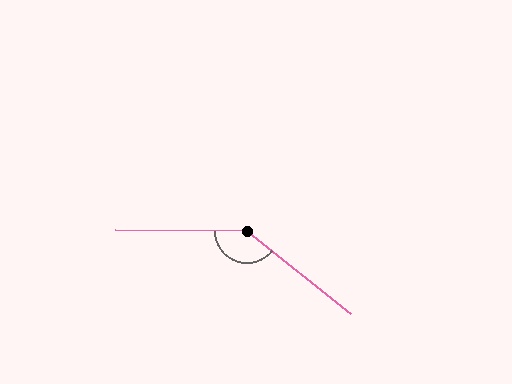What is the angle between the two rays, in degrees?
Approximately 142 degrees.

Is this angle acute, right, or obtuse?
It is obtuse.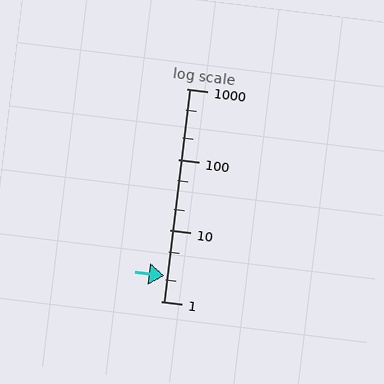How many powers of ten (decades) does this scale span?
The scale spans 3 decades, from 1 to 1000.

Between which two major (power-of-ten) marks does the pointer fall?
The pointer is between 1 and 10.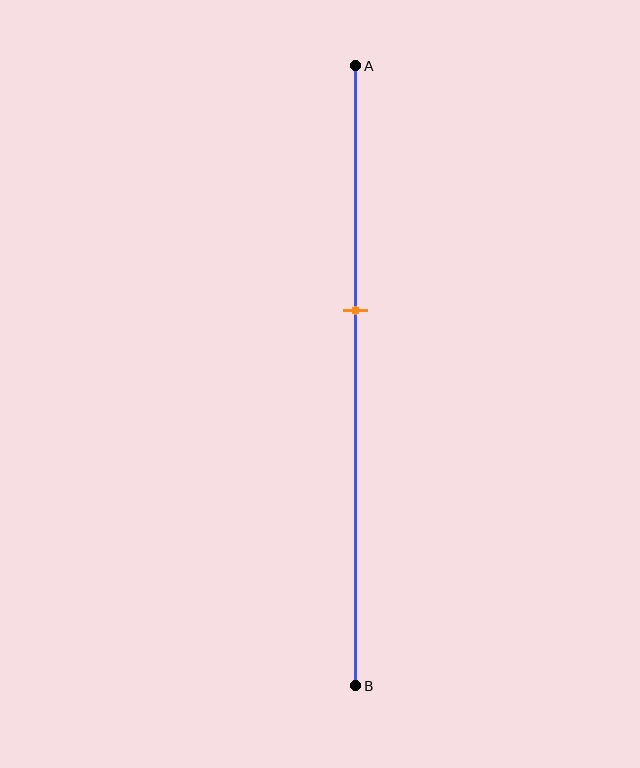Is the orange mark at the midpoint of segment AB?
No, the mark is at about 40% from A, not at the 50% midpoint.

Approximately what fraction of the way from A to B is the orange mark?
The orange mark is approximately 40% of the way from A to B.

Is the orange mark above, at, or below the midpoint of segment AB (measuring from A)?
The orange mark is above the midpoint of segment AB.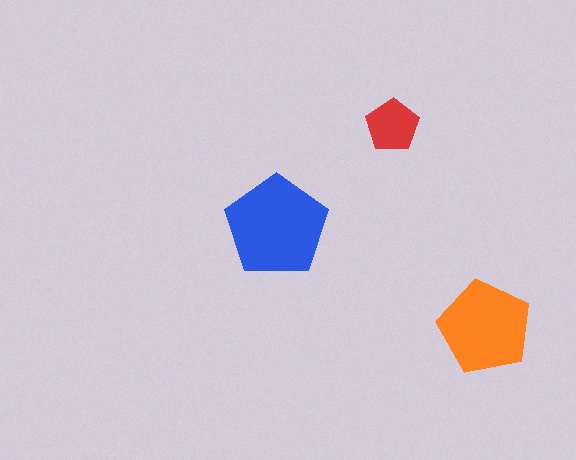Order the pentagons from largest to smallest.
the blue one, the orange one, the red one.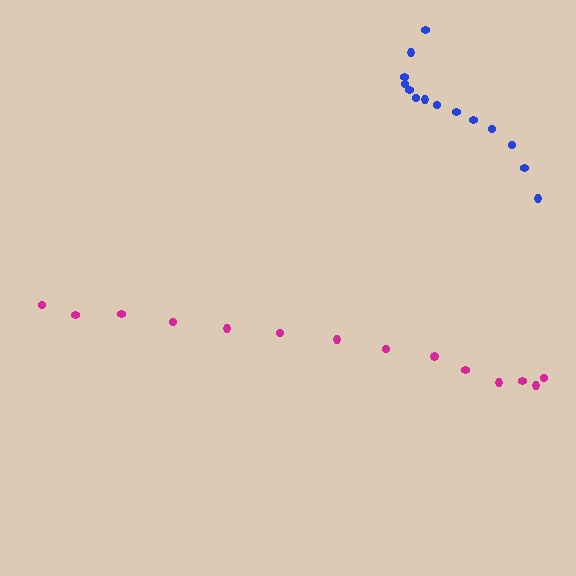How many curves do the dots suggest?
There are 2 distinct paths.